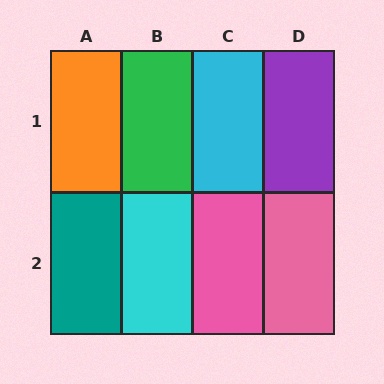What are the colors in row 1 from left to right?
Orange, green, cyan, purple.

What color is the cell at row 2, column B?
Cyan.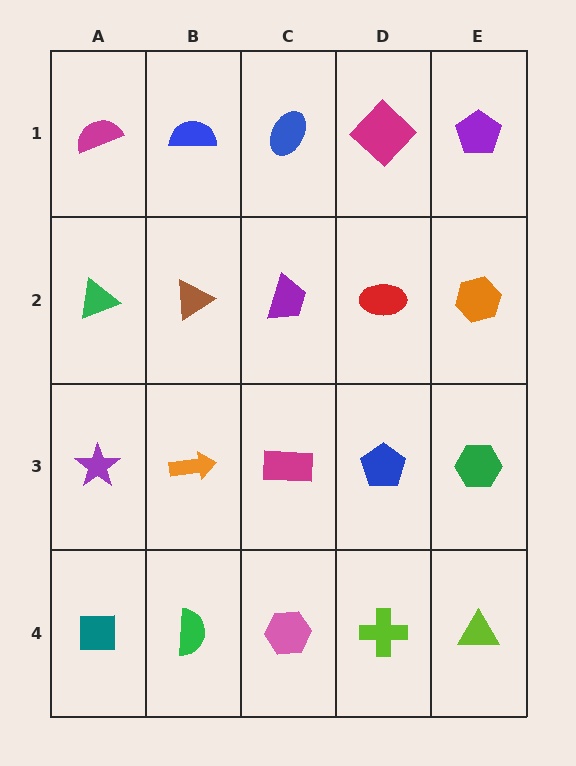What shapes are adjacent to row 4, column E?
A green hexagon (row 3, column E), a lime cross (row 4, column D).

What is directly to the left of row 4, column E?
A lime cross.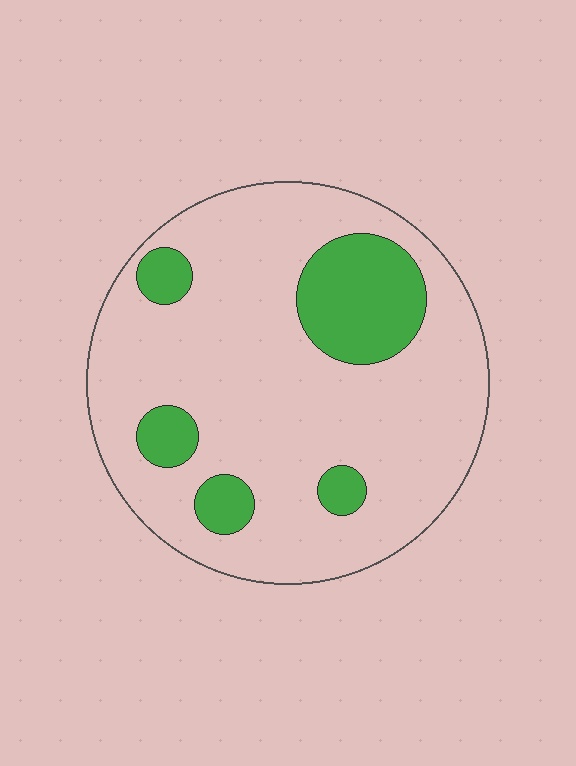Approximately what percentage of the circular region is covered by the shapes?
Approximately 20%.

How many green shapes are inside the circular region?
5.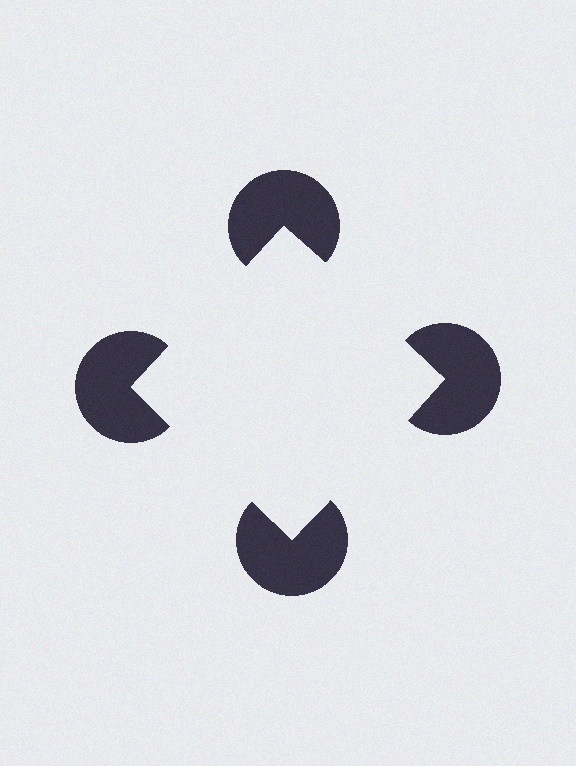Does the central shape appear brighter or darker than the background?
It typically appears slightly brighter than the background, even though no actual brightness change is drawn.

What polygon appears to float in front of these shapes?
An illusory square — its edges are inferred from the aligned wedge cuts in the pac-man discs, not physically drawn.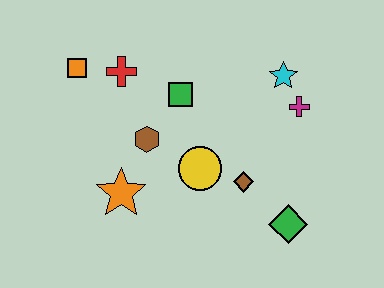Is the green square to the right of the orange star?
Yes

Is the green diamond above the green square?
No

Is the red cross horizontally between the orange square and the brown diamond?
Yes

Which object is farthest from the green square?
The green diamond is farthest from the green square.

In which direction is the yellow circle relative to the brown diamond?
The yellow circle is to the left of the brown diamond.